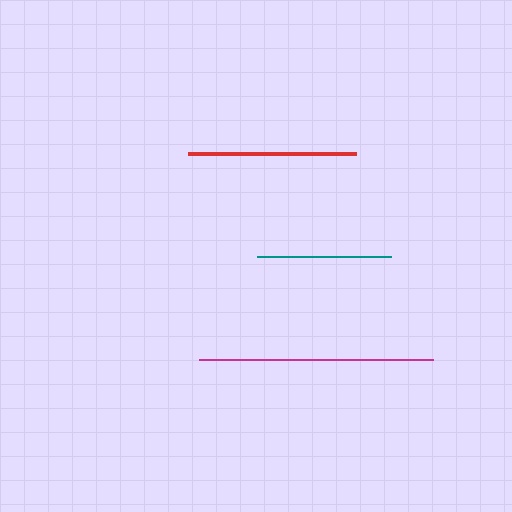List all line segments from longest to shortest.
From longest to shortest: magenta, red, teal.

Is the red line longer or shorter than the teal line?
The red line is longer than the teal line.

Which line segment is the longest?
The magenta line is the longest at approximately 233 pixels.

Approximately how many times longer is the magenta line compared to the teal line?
The magenta line is approximately 1.7 times the length of the teal line.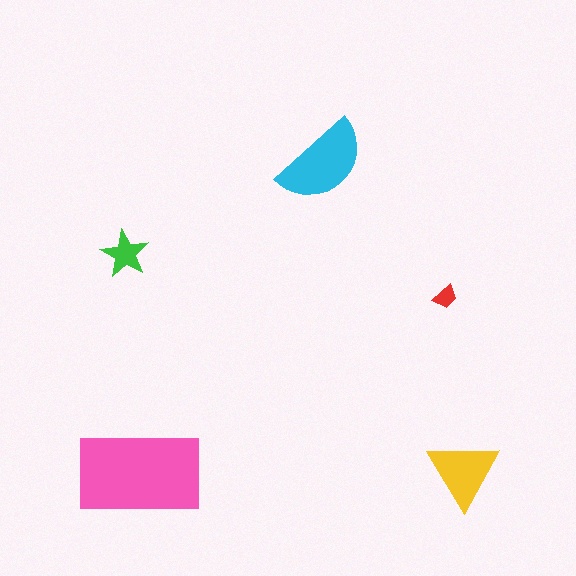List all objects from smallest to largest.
The red trapezoid, the green star, the yellow triangle, the cyan semicircle, the pink rectangle.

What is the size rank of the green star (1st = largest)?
4th.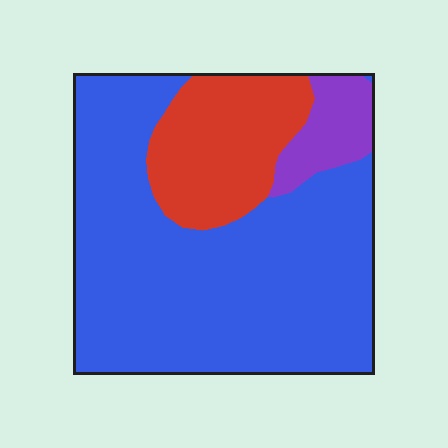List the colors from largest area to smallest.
From largest to smallest: blue, red, purple.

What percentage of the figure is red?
Red covers roughly 20% of the figure.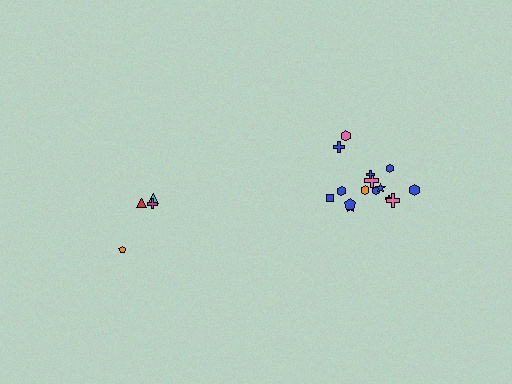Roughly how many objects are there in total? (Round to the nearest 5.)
Roughly 20 objects in total.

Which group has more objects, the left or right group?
The right group.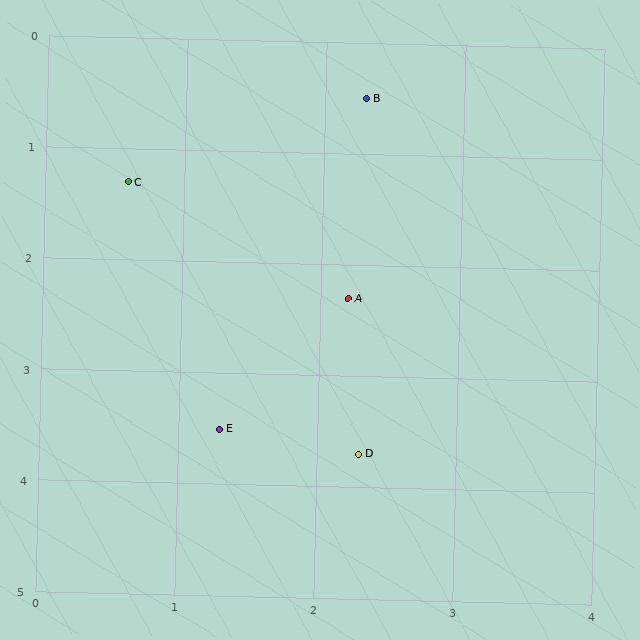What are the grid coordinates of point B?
Point B is at approximately (2.3, 0.5).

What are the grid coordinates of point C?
Point C is at approximately (0.6, 1.3).